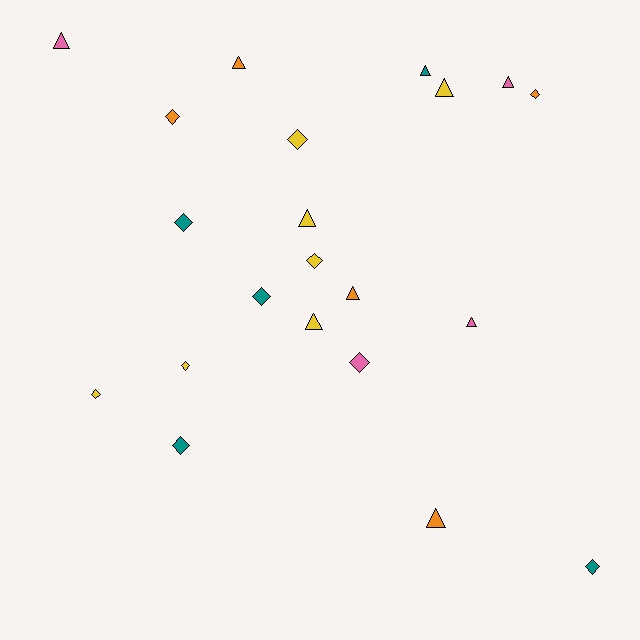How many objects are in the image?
There are 21 objects.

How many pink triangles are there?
There are 3 pink triangles.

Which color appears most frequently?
Yellow, with 7 objects.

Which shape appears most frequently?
Diamond, with 11 objects.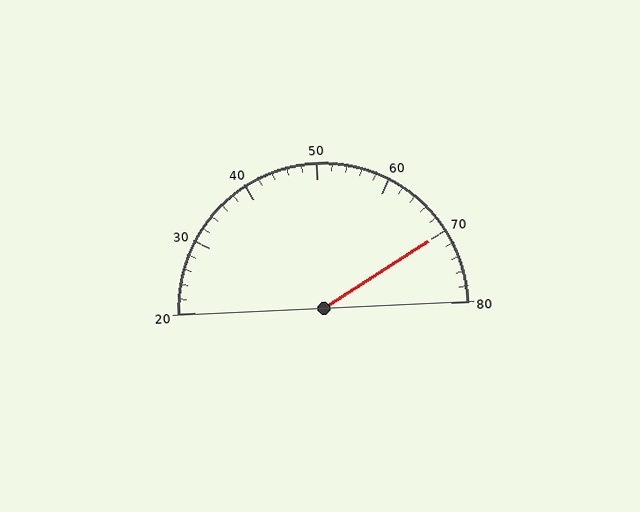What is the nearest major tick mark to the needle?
The nearest major tick mark is 70.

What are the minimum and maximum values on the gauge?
The gauge ranges from 20 to 80.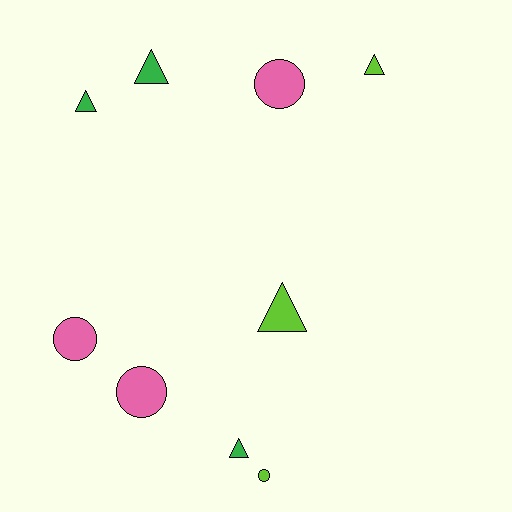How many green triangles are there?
There are 3 green triangles.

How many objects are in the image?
There are 9 objects.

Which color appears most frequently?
Pink, with 3 objects.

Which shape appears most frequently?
Triangle, with 5 objects.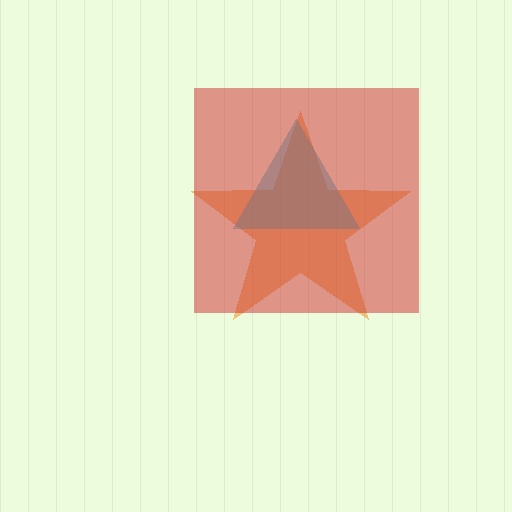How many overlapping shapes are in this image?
There are 3 overlapping shapes in the image.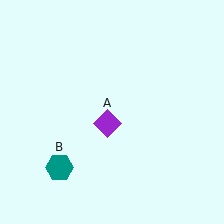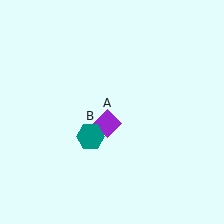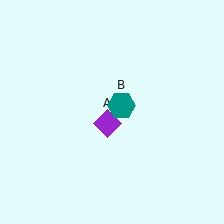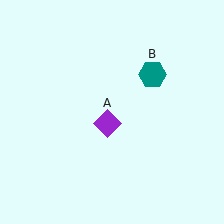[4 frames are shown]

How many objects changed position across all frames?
1 object changed position: teal hexagon (object B).